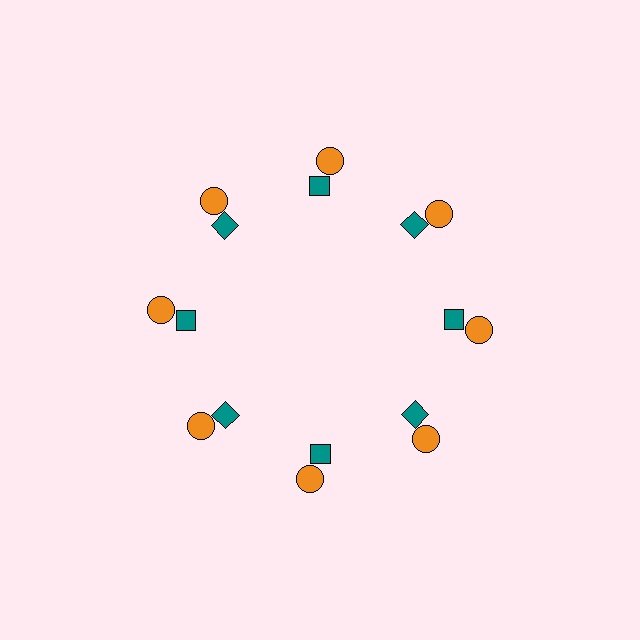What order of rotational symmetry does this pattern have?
This pattern has 8-fold rotational symmetry.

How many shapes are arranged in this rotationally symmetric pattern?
There are 16 shapes, arranged in 8 groups of 2.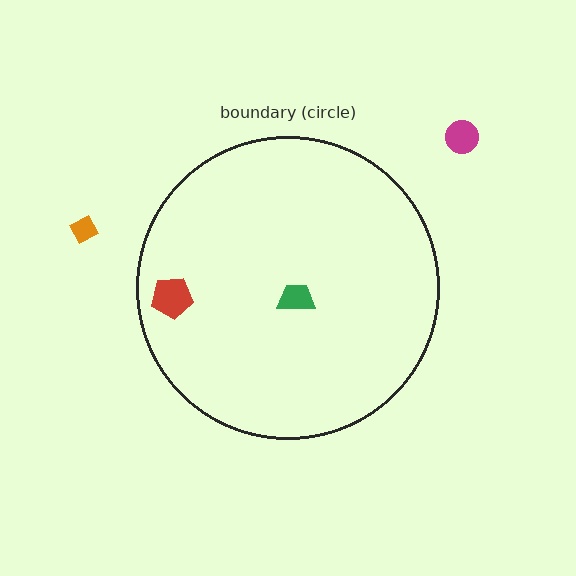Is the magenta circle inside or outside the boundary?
Outside.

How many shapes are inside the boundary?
2 inside, 2 outside.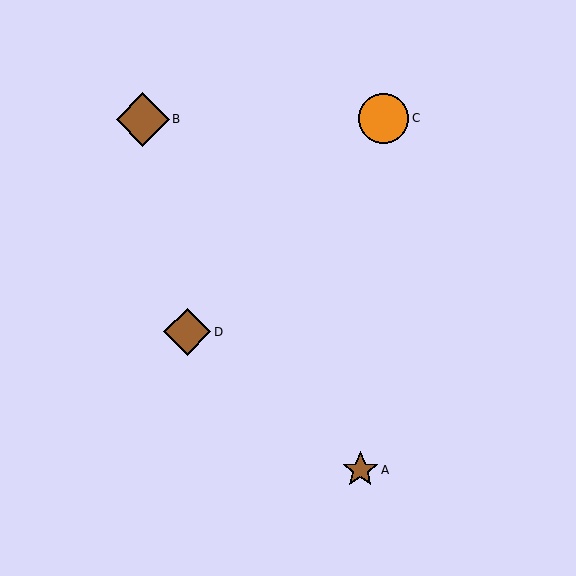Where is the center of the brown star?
The center of the brown star is at (360, 470).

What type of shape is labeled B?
Shape B is a brown diamond.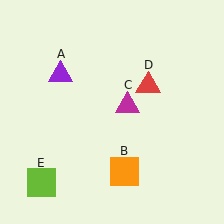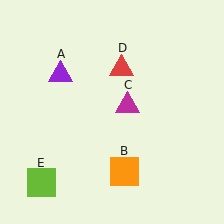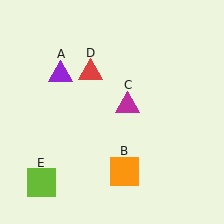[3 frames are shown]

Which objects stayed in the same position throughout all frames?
Purple triangle (object A) and orange square (object B) and magenta triangle (object C) and lime square (object E) remained stationary.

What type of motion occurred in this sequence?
The red triangle (object D) rotated counterclockwise around the center of the scene.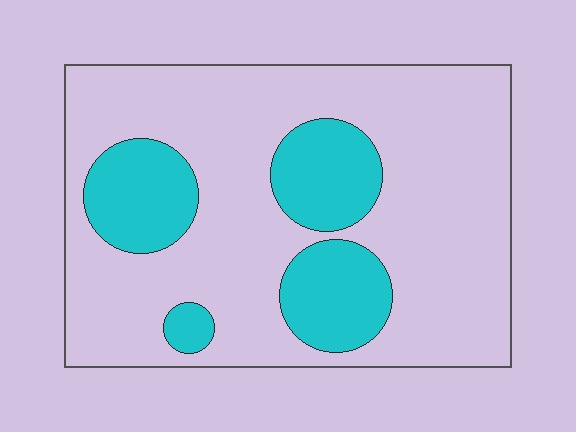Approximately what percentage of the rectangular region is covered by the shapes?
Approximately 25%.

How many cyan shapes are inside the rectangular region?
4.